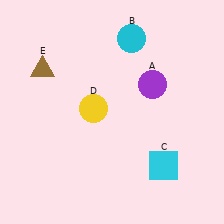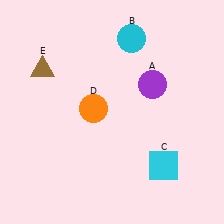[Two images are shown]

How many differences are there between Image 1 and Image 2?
There is 1 difference between the two images.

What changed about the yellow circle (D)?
In Image 1, D is yellow. In Image 2, it changed to orange.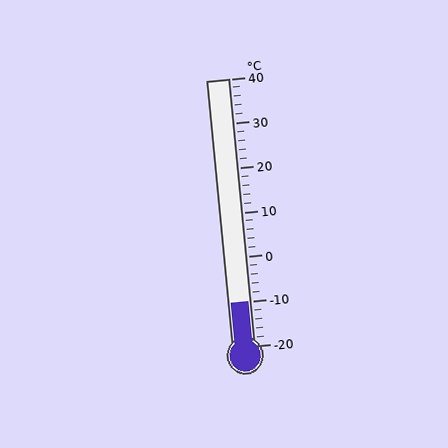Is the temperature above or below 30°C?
The temperature is below 30°C.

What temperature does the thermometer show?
The thermometer shows approximately -10°C.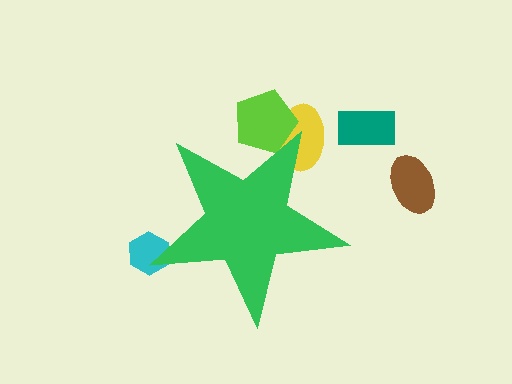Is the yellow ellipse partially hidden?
Yes, the yellow ellipse is partially hidden behind the green star.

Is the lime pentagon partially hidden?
Yes, the lime pentagon is partially hidden behind the green star.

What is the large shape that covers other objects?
A green star.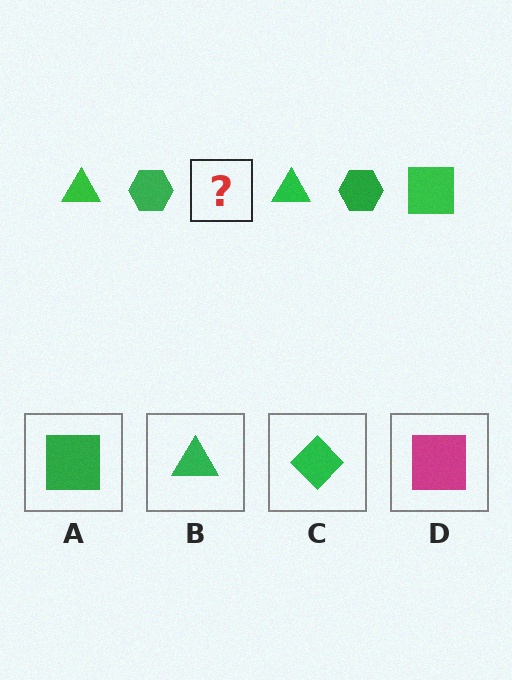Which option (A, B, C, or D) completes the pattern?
A.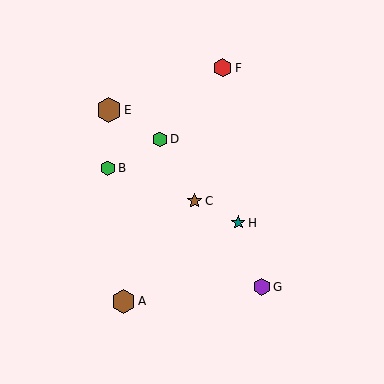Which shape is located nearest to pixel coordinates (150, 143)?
The green hexagon (labeled D) at (160, 139) is nearest to that location.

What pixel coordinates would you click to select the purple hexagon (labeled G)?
Click at (262, 287) to select the purple hexagon G.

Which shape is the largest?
The brown hexagon (labeled E) is the largest.